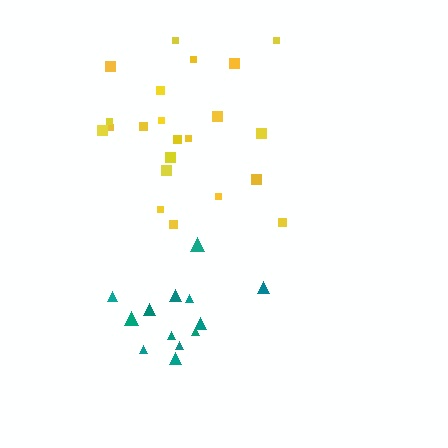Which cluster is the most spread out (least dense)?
Yellow.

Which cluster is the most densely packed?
Teal.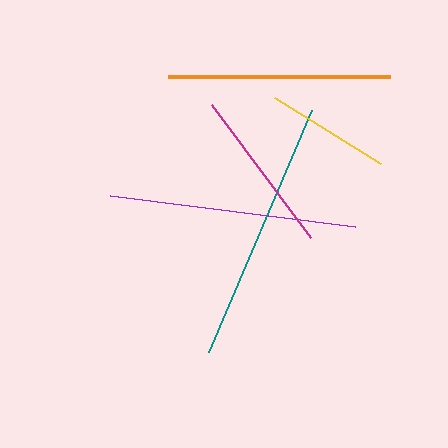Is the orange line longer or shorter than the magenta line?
The orange line is longer than the magenta line.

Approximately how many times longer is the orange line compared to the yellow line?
The orange line is approximately 1.8 times the length of the yellow line.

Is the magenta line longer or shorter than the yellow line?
The magenta line is longer than the yellow line.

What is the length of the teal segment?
The teal segment is approximately 264 pixels long.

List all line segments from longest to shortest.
From longest to shortest: teal, purple, orange, magenta, yellow.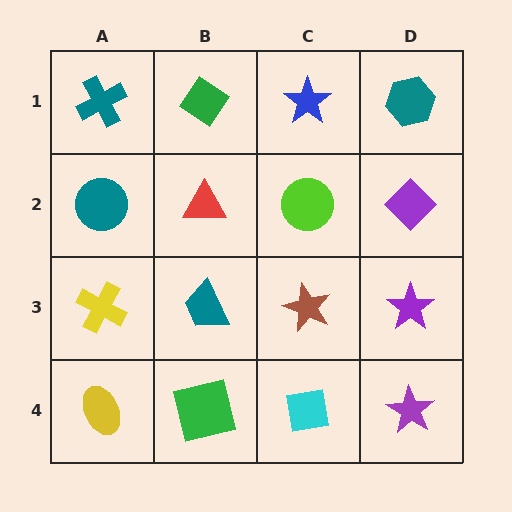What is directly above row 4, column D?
A purple star.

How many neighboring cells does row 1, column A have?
2.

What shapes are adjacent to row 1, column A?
A teal circle (row 2, column A), a green diamond (row 1, column B).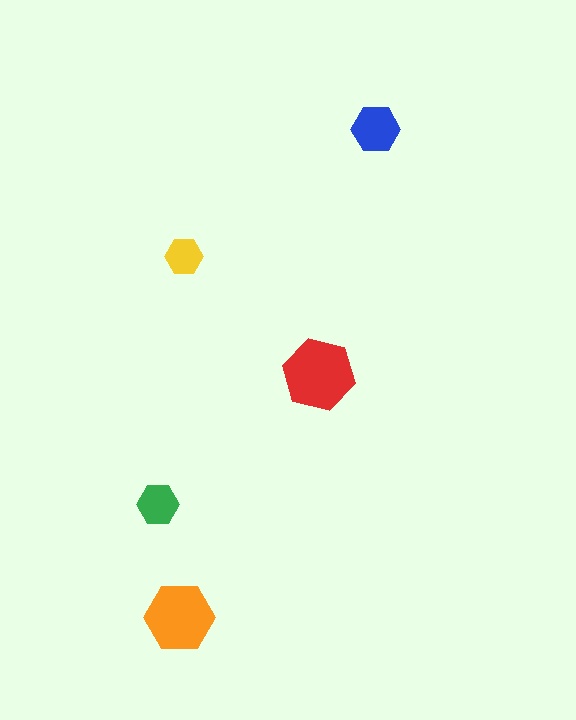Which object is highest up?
The blue hexagon is topmost.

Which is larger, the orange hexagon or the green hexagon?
The orange one.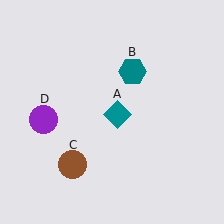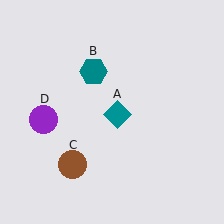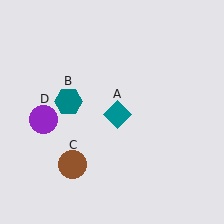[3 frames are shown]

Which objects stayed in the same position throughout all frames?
Teal diamond (object A) and brown circle (object C) and purple circle (object D) remained stationary.